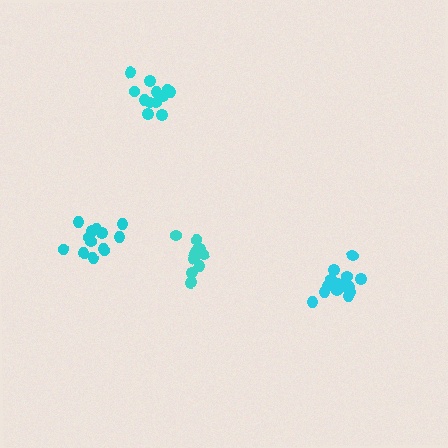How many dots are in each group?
Group 1: 10 dots, Group 2: 12 dots, Group 3: 14 dots, Group 4: 13 dots (49 total).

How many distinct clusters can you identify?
There are 4 distinct clusters.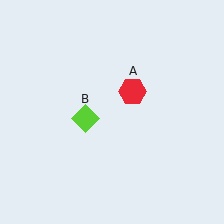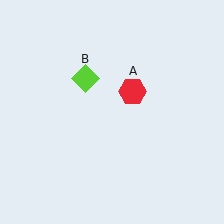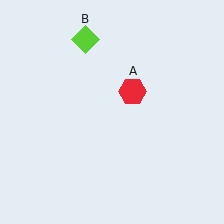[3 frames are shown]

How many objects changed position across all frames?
1 object changed position: lime diamond (object B).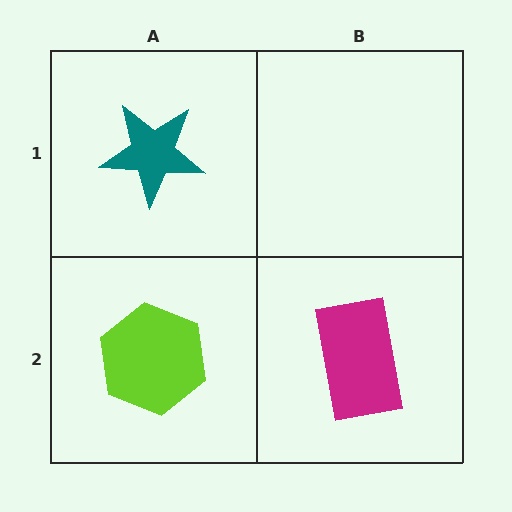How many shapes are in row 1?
1 shape.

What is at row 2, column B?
A magenta rectangle.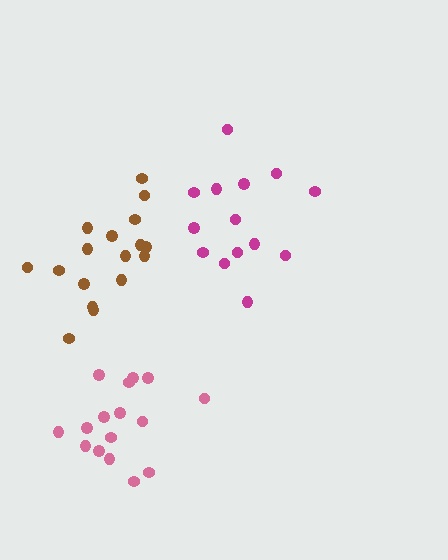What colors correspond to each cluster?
The clusters are colored: magenta, pink, brown.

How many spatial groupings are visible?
There are 3 spatial groupings.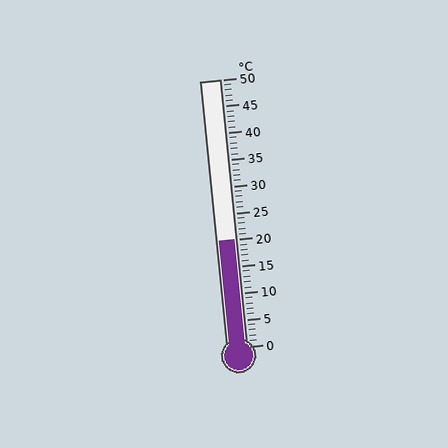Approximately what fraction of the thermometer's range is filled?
The thermometer is filled to approximately 40% of its range.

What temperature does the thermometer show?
The thermometer shows approximately 20°C.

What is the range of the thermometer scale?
The thermometer scale ranges from 0°C to 50°C.